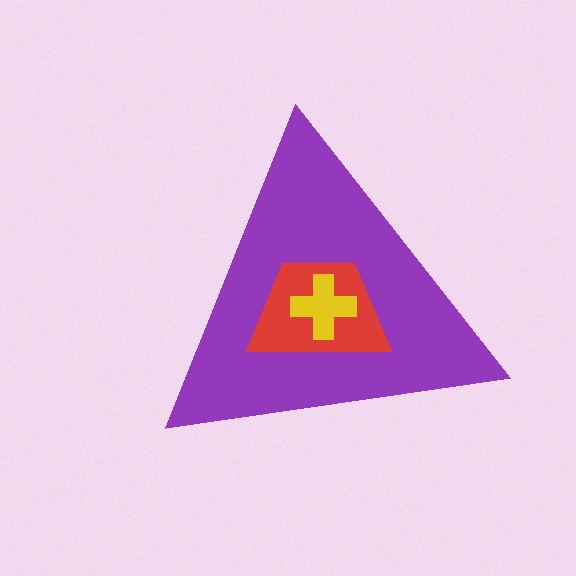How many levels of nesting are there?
3.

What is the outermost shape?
The purple triangle.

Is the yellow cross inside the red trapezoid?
Yes.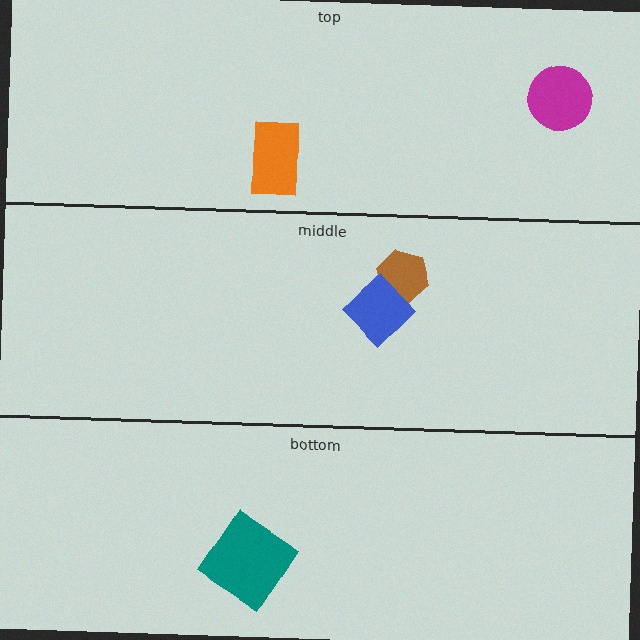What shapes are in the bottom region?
The teal diamond.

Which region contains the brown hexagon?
The middle region.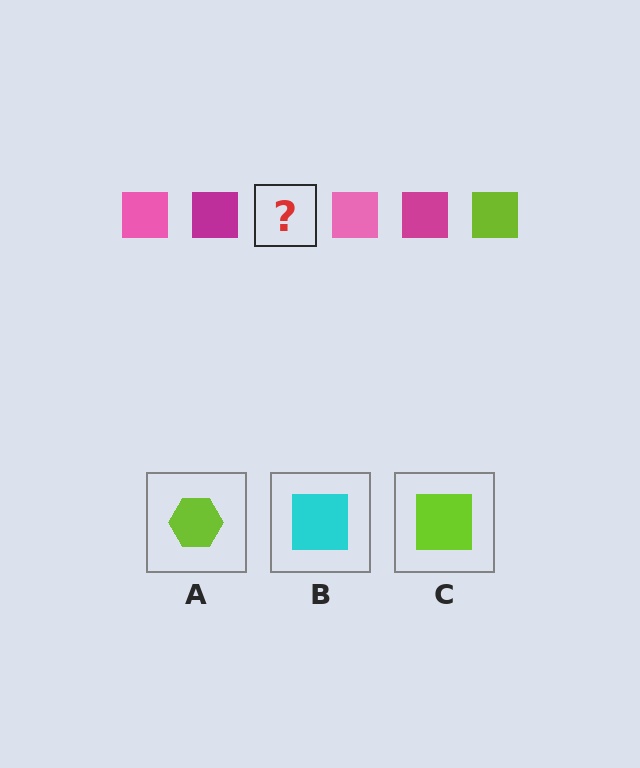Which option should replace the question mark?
Option C.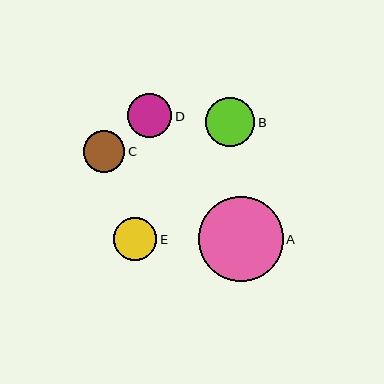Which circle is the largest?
Circle A is the largest with a size of approximately 85 pixels.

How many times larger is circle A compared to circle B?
Circle A is approximately 1.7 times the size of circle B.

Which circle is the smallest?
Circle C is the smallest with a size of approximately 42 pixels.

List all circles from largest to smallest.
From largest to smallest: A, B, D, E, C.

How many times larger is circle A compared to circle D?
Circle A is approximately 1.9 times the size of circle D.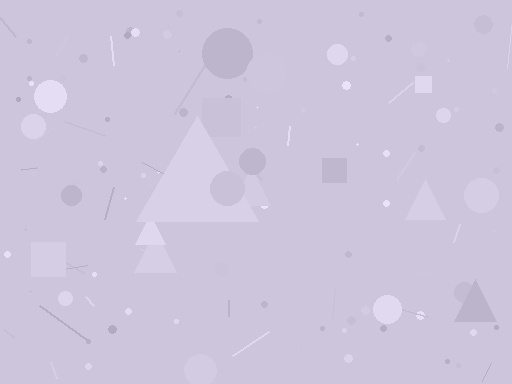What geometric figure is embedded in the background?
A triangle is embedded in the background.